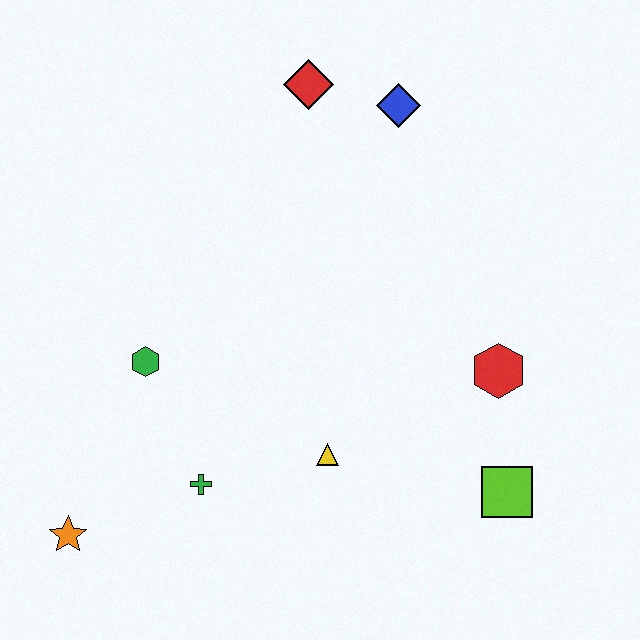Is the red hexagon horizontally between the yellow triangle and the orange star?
No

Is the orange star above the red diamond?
No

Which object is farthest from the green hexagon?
The lime square is farthest from the green hexagon.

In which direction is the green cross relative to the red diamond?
The green cross is below the red diamond.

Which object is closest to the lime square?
The red hexagon is closest to the lime square.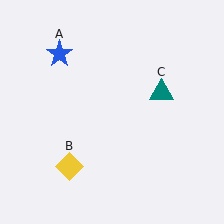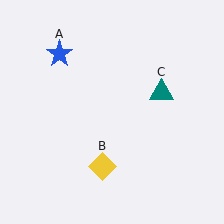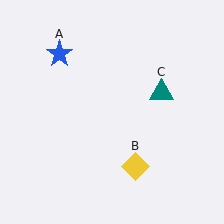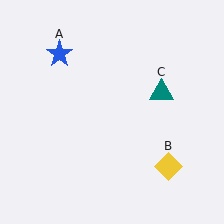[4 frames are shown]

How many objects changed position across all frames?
1 object changed position: yellow diamond (object B).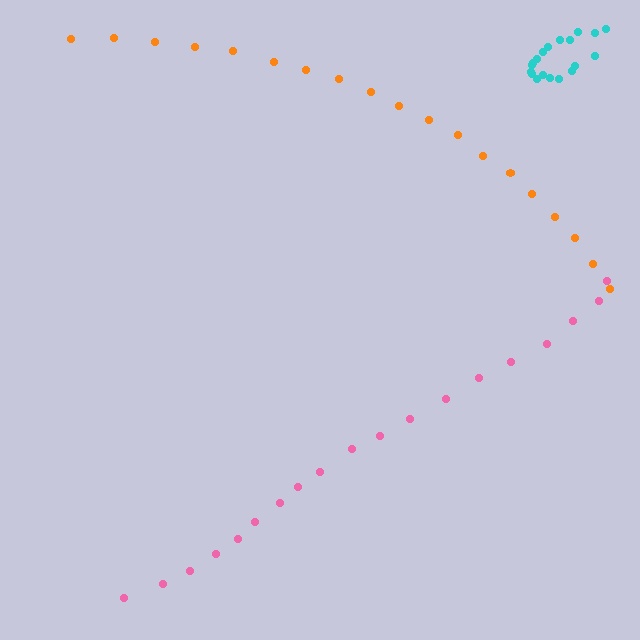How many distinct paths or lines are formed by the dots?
There are 3 distinct paths.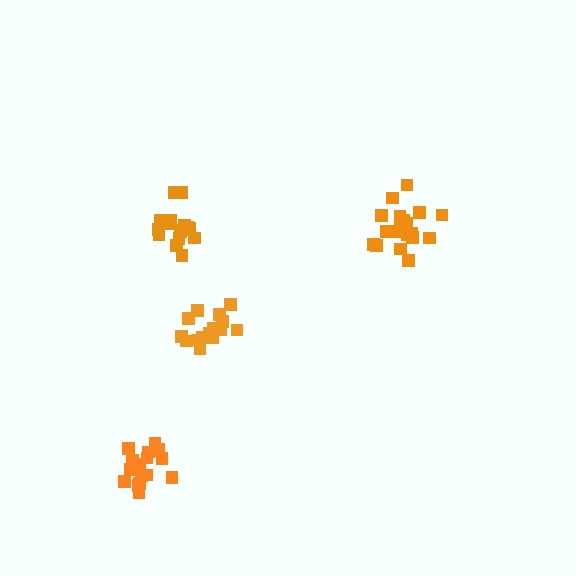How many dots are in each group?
Group 1: 17 dots, Group 2: 16 dots, Group 3: 19 dots, Group 4: 17 dots (69 total).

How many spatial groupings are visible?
There are 4 spatial groupings.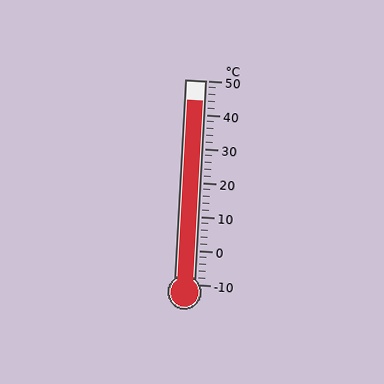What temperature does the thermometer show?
The thermometer shows approximately 44°C.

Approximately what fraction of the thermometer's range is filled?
The thermometer is filled to approximately 90% of its range.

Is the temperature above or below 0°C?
The temperature is above 0°C.